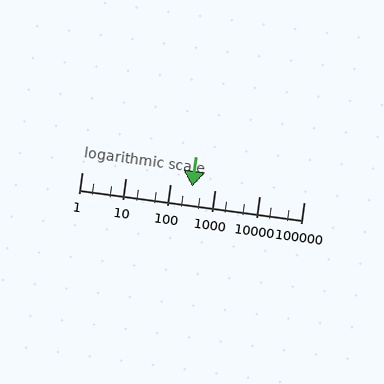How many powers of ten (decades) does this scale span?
The scale spans 5 decades, from 1 to 100000.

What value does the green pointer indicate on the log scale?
The pointer indicates approximately 310.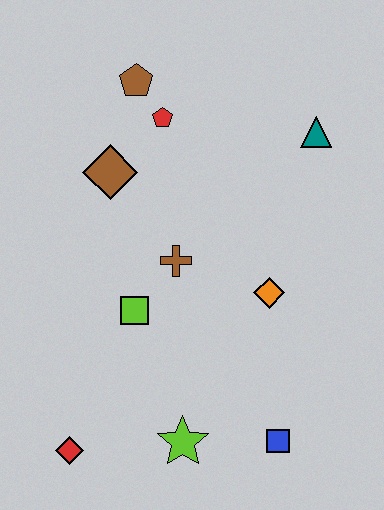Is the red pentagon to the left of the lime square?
No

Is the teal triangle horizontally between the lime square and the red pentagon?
No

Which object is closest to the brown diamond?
The red pentagon is closest to the brown diamond.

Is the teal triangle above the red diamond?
Yes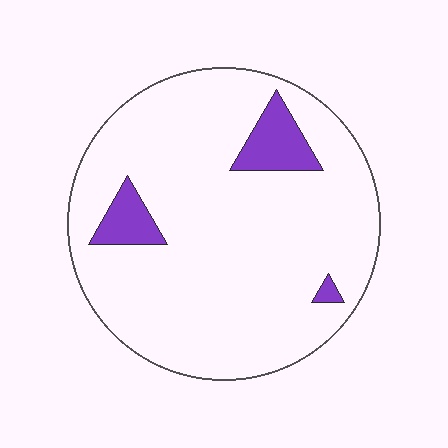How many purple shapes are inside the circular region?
3.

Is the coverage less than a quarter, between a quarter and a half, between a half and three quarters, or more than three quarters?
Less than a quarter.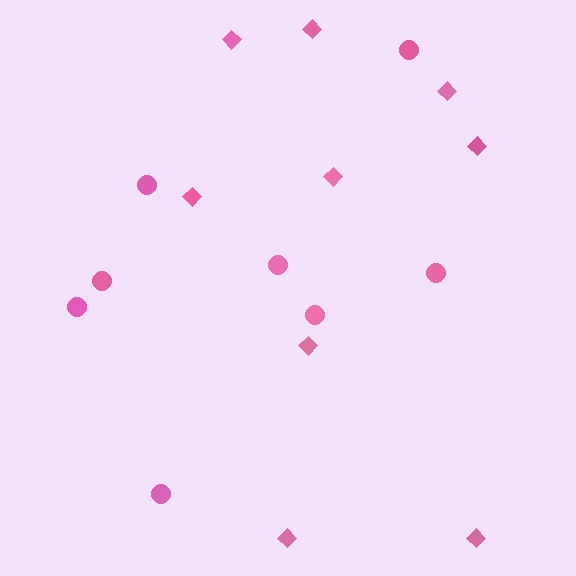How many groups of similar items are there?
There are 2 groups: one group of diamonds (9) and one group of circles (8).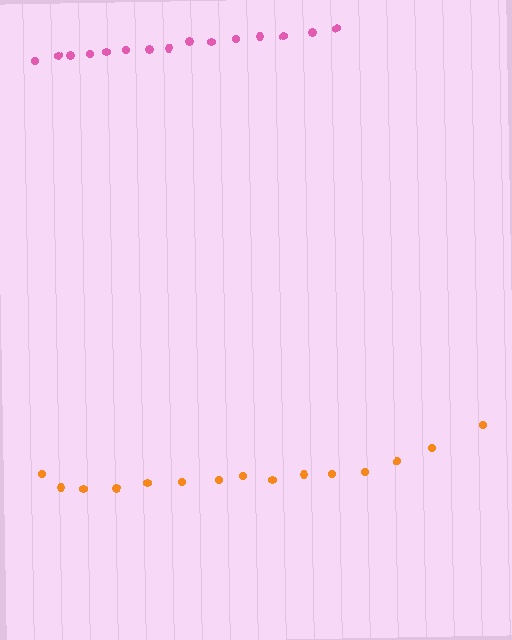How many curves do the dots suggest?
There are 2 distinct paths.